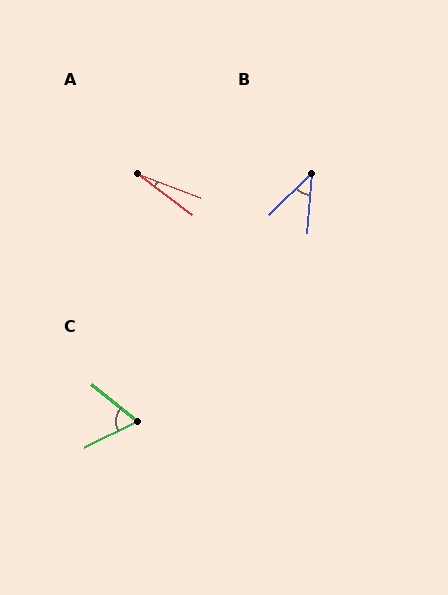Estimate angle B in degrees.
Approximately 41 degrees.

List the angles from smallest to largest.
A (16°), B (41°), C (66°).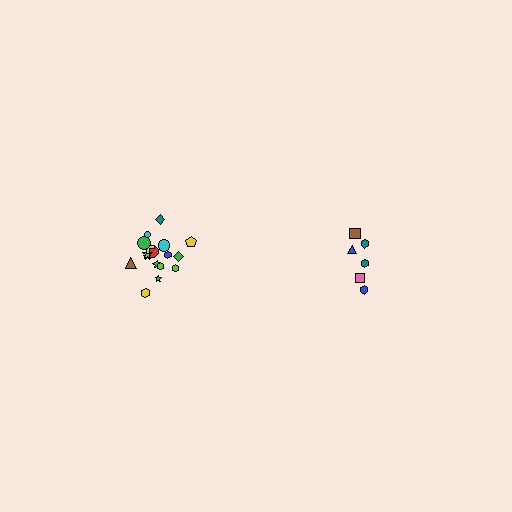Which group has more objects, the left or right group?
The left group.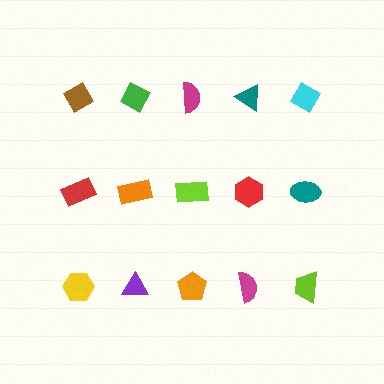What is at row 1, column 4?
A teal triangle.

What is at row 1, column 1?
A brown diamond.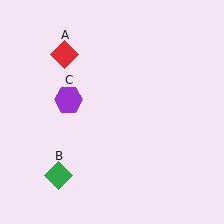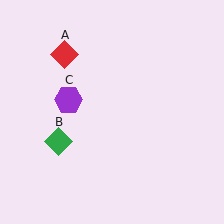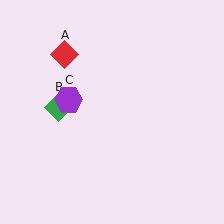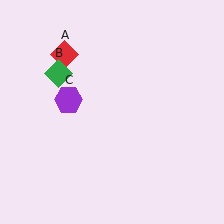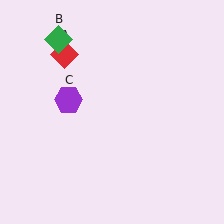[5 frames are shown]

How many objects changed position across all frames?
1 object changed position: green diamond (object B).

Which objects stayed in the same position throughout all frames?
Red diamond (object A) and purple hexagon (object C) remained stationary.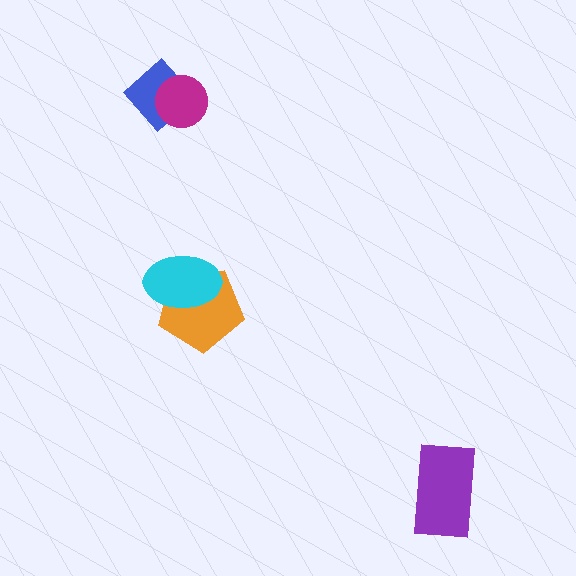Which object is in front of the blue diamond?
The magenta circle is in front of the blue diamond.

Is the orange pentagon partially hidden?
Yes, it is partially covered by another shape.